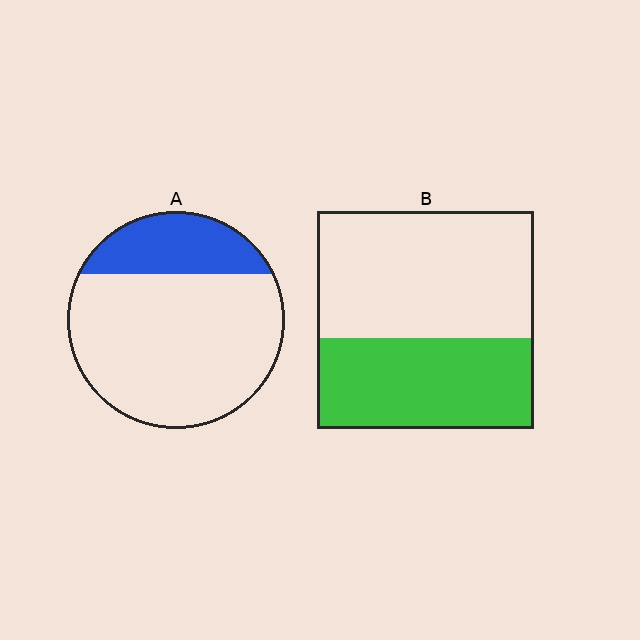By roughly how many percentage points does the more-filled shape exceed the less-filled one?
By roughly 20 percentage points (B over A).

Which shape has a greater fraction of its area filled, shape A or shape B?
Shape B.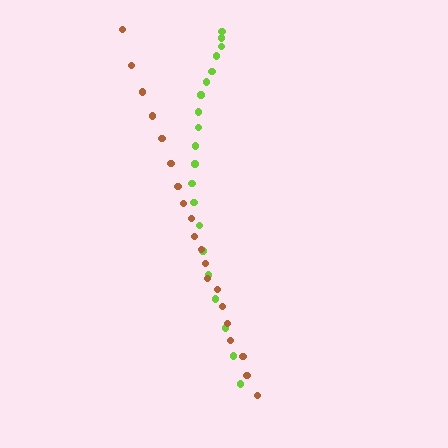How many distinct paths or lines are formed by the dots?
There are 2 distinct paths.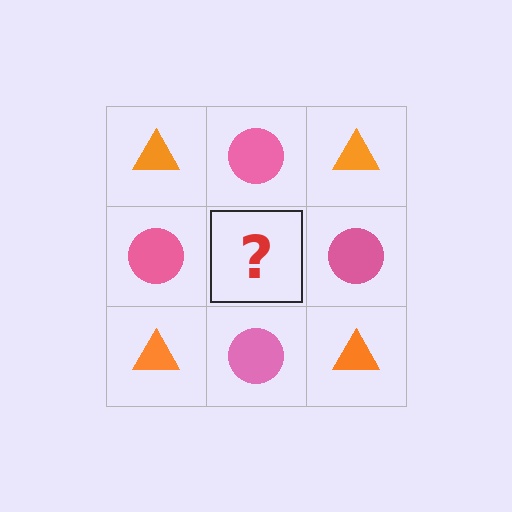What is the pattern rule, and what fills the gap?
The rule is that it alternates orange triangle and pink circle in a checkerboard pattern. The gap should be filled with an orange triangle.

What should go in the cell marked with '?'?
The missing cell should contain an orange triangle.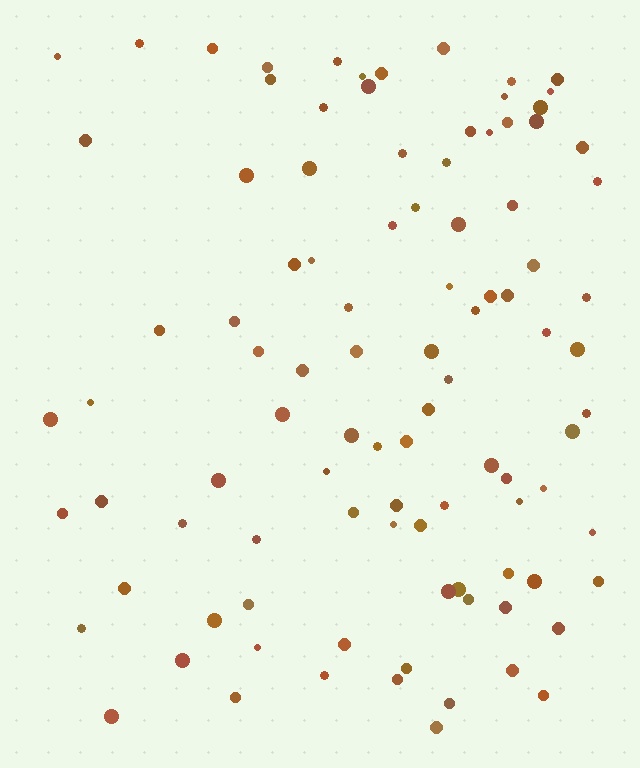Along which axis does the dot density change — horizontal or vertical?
Horizontal.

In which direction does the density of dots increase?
From left to right, with the right side densest.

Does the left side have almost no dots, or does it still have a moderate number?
Still a moderate number, just noticeably fewer than the right.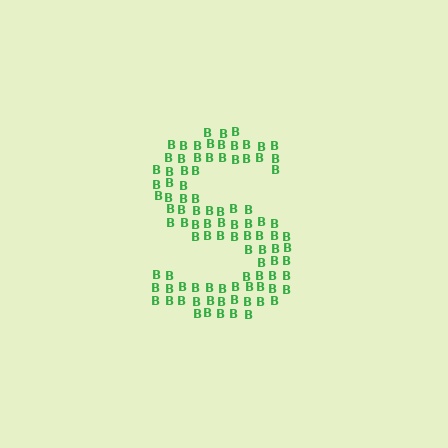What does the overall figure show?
The overall figure shows the letter S.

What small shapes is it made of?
It is made of small letter B's.